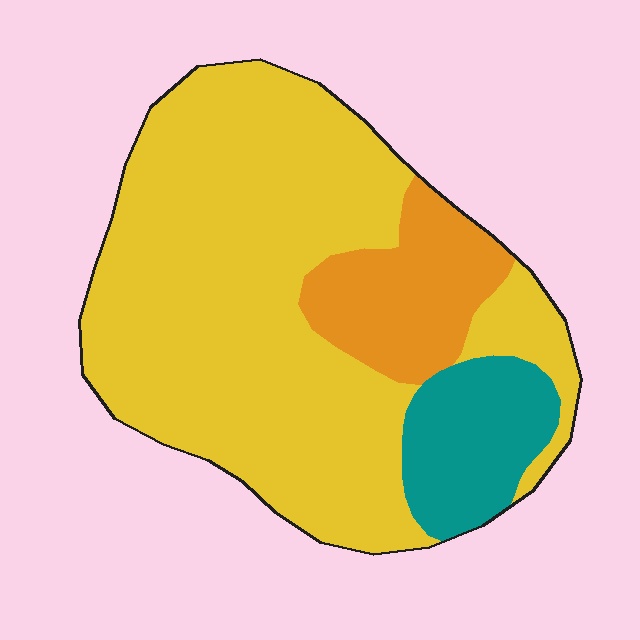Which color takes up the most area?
Yellow, at roughly 70%.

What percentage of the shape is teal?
Teal covers about 15% of the shape.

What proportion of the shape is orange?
Orange takes up less than a sixth of the shape.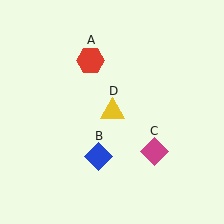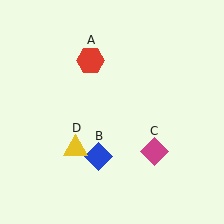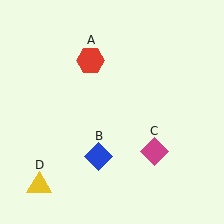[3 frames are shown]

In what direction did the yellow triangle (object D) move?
The yellow triangle (object D) moved down and to the left.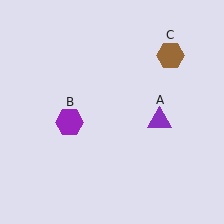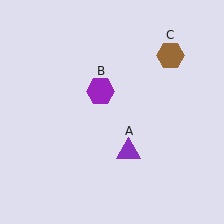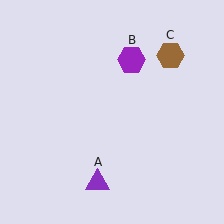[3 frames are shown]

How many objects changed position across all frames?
2 objects changed position: purple triangle (object A), purple hexagon (object B).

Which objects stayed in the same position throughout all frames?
Brown hexagon (object C) remained stationary.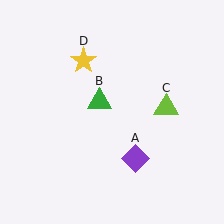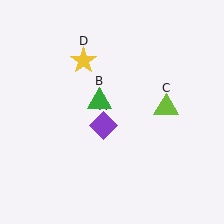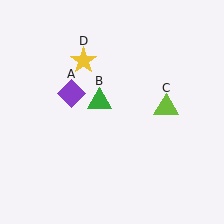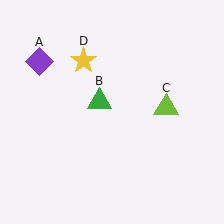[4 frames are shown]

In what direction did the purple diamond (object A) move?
The purple diamond (object A) moved up and to the left.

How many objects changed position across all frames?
1 object changed position: purple diamond (object A).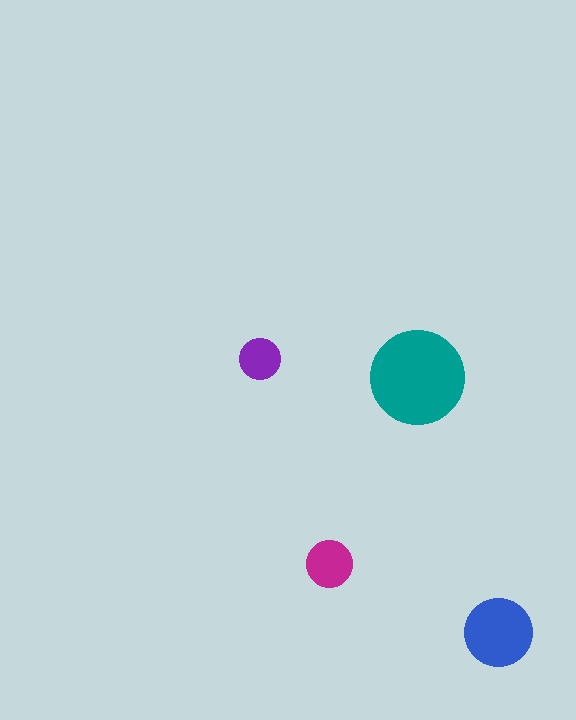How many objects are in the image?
There are 4 objects in the image.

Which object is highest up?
The purple circle is topmost.